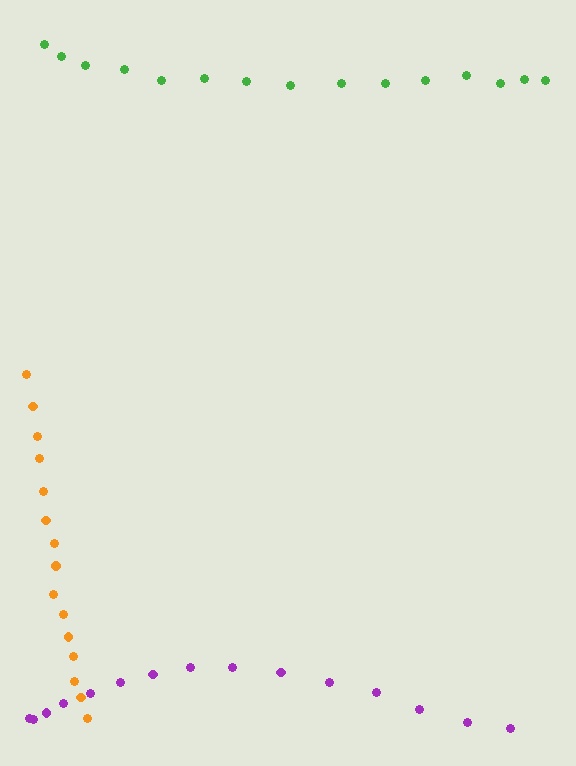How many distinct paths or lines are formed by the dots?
There are 3 distinct paths.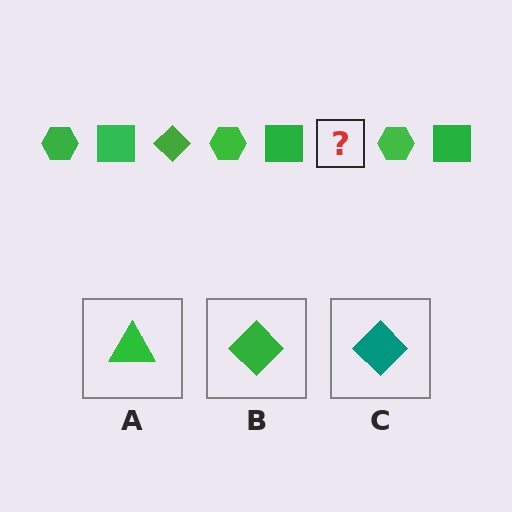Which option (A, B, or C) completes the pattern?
B.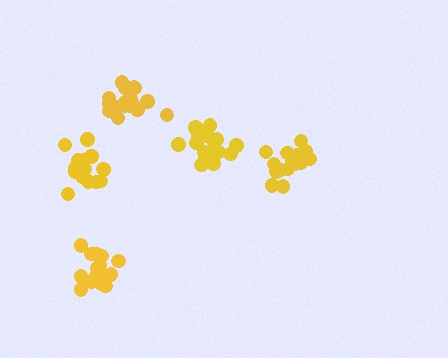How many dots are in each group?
Group 1: 17 dots, Group 2: 16 dots, Group 3: 20 dots, Group 4: 16 dots, Group 5: 17 dots (86 total).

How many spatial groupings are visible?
There are 5 spatial groupings.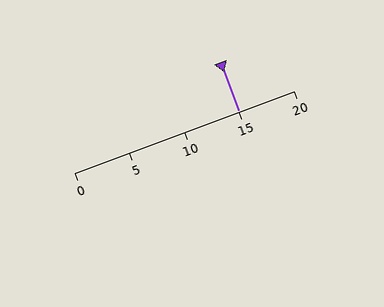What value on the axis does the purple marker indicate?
The marker indicates approximately 15.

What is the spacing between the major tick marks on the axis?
The major ticks are spaced 5 apart.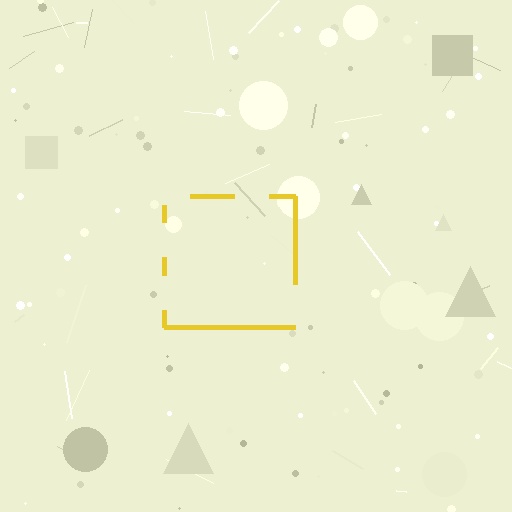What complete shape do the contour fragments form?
The contour fragments form a square.